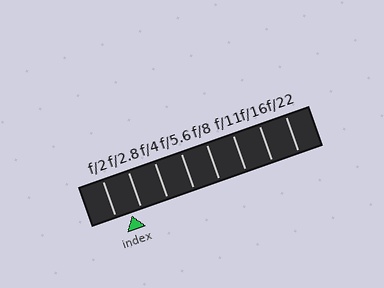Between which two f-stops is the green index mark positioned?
The index mark is between f/2 and f/2.8.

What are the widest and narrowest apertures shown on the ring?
The widest aperture shown is f/2 and the narrowest is f/22.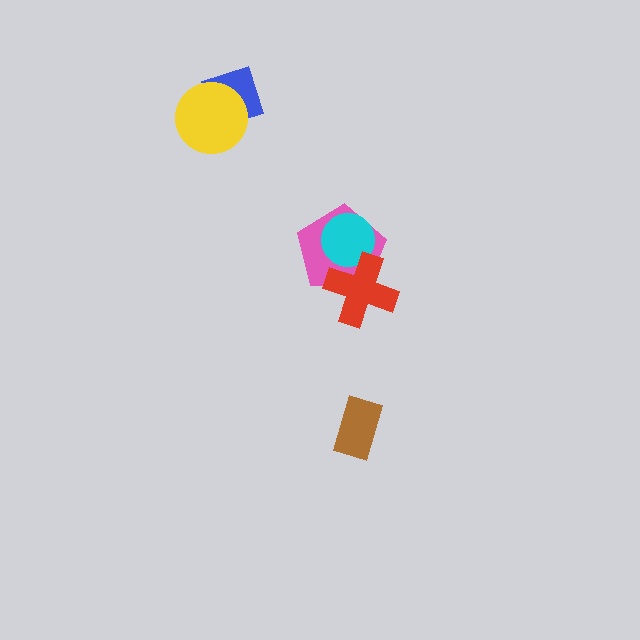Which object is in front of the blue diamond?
The yellow circle is in front of the blue diamond.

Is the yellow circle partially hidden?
No, no other shape covers it.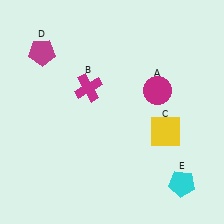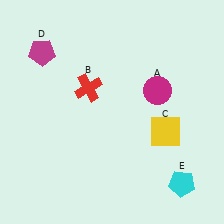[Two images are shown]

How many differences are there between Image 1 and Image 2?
There is 1 difference between the two images.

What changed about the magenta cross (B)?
In Image 1, B is magenta. In Image 2, it changed to red.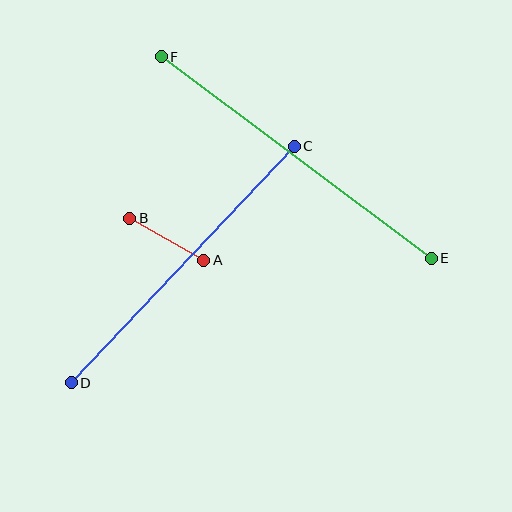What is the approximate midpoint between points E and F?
The midpoint is at approximately (296, 158) pixels.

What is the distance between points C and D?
The distance is approximately 325 pixels.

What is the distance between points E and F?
The distance is approximately 337 pixels.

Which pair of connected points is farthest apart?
Points E and F are farthest apart.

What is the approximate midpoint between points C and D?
The midpoint is at approximately (183, 265) pixels.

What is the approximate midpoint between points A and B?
The midpoint is at approximately (167, 239) pixels.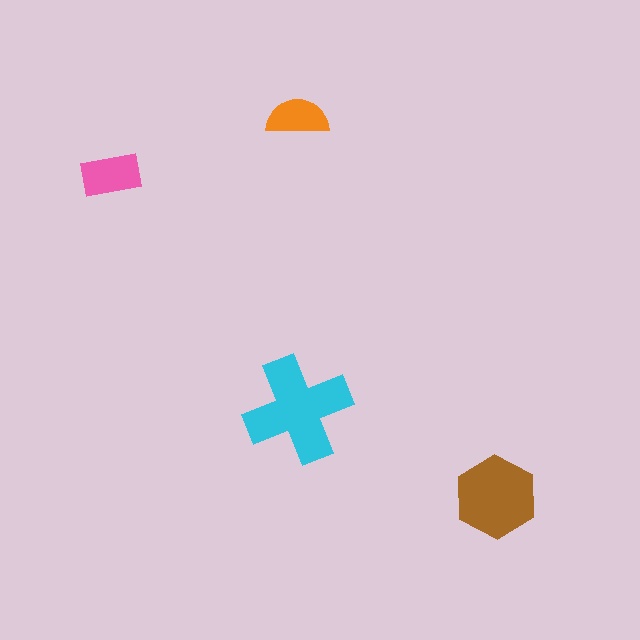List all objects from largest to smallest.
The cyan cross, the brown hexagon, the pink rectangle, the orange semicircle.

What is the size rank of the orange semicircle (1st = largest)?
4th.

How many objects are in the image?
There are 4 objects in the image.